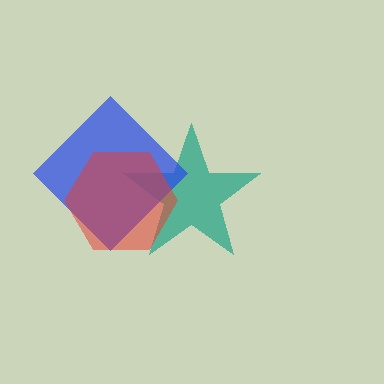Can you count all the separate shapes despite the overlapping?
Yes, there are 3 separate shapes.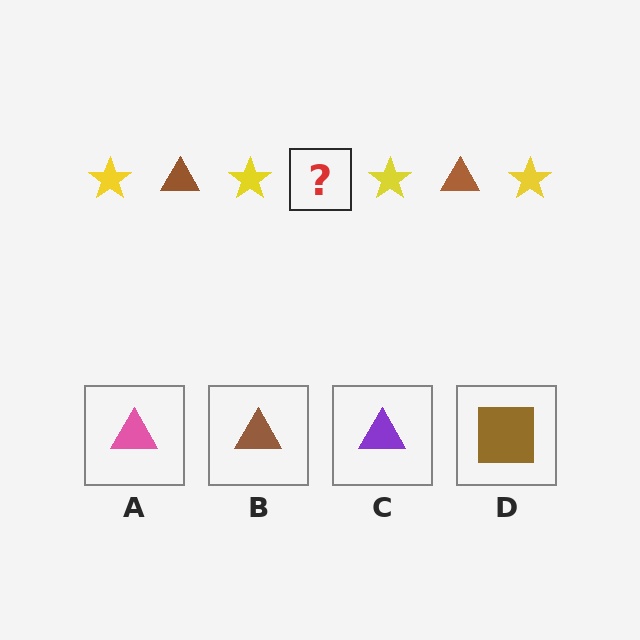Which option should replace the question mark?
Option B.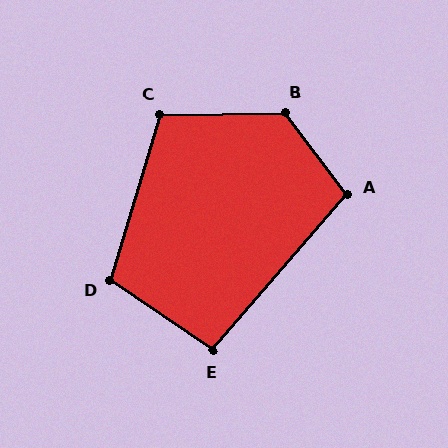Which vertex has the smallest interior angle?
E, at approximately 96 degrees.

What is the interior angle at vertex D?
Approximately 108 degrees (obtuse).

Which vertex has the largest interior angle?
B, at approximately 127 degrees.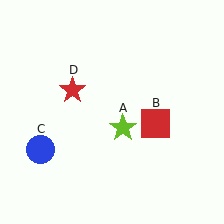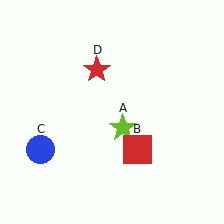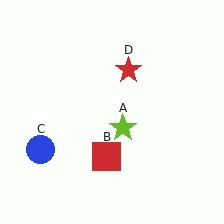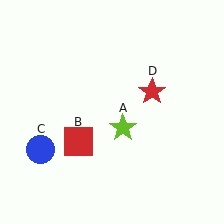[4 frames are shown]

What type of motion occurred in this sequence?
The red square (object B), red star (object D) rotated clockwise around the center of the scene.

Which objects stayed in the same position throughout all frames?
Lime star (object A) and blue circle (object C) remained stationary.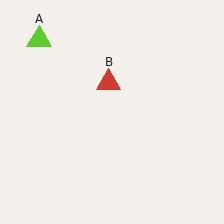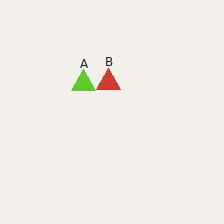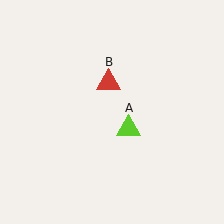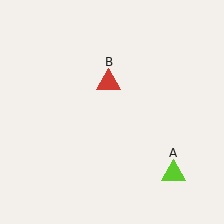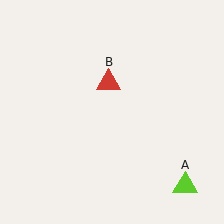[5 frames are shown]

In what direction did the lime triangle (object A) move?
The lime triangle (object A) moved down and to the right.